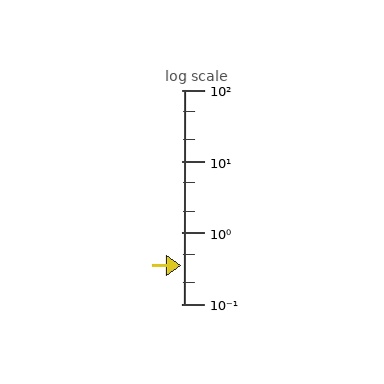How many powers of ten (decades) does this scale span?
The scale spans 3 decades, from 0.1 to 100.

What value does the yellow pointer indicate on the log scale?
The pointer indicates approximately 0.35.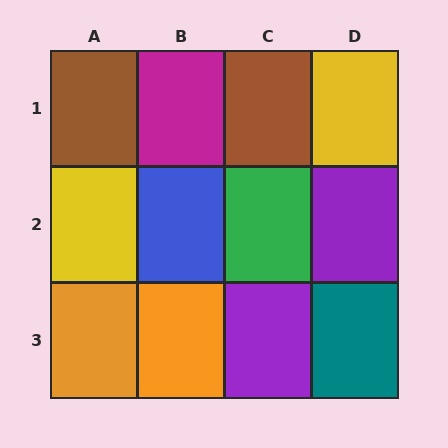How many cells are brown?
2 cells are brown.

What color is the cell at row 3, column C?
Purple.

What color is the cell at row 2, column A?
Yellow.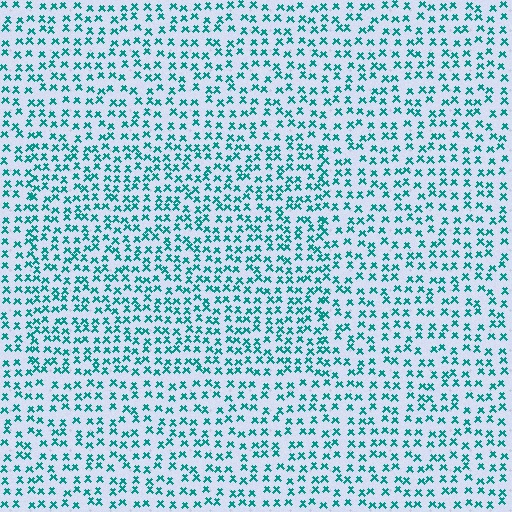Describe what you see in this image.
The image contains small teal elements arranged at two different densities. A rectangle-shaped region is visible where the elements are more densely packed than the surrounding area.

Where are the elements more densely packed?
The elements are more densely packed inside the rectangle boundary.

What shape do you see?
I see a rectangle.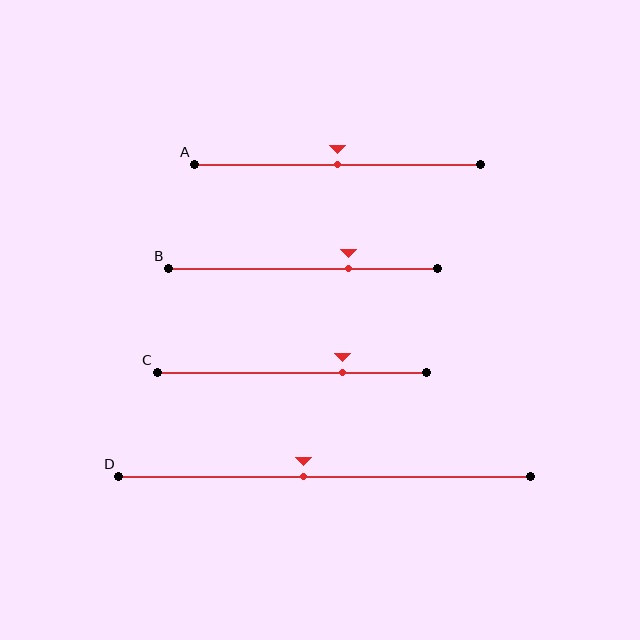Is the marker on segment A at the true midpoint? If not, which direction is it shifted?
Yes, the marker on segment A is at the true midpoint.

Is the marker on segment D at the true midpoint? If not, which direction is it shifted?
No, the marker on segment D is shifted to the left by about 5% of the segment length.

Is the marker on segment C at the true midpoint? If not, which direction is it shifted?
No, the marker on segment C is shifted to the right by about 19% of the segment length.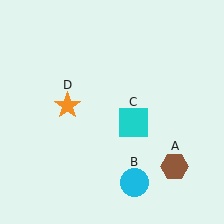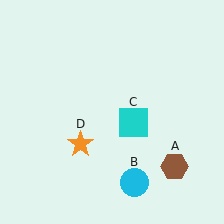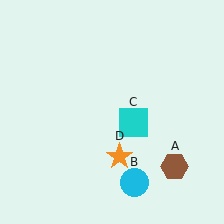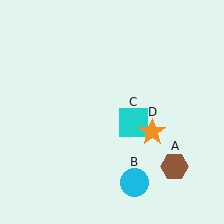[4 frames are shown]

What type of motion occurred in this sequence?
The orange star (object D) rotated counterclockwise around the center of the scene.